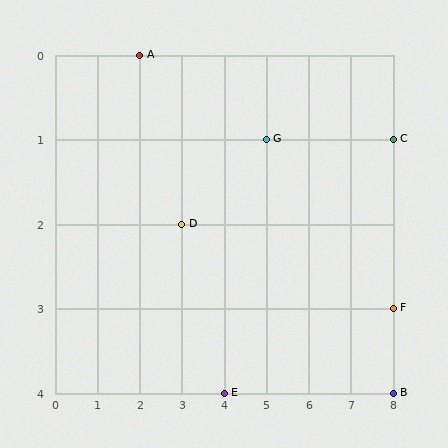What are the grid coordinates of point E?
Point E is at grid coordinates (4, 4).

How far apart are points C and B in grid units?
Points C and B are 3 rows apart.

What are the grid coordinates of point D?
Point D is at grid coordinates (3, 2).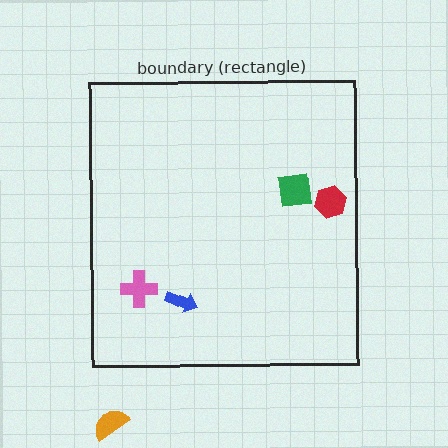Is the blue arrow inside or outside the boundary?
Inside.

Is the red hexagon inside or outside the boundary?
Inside.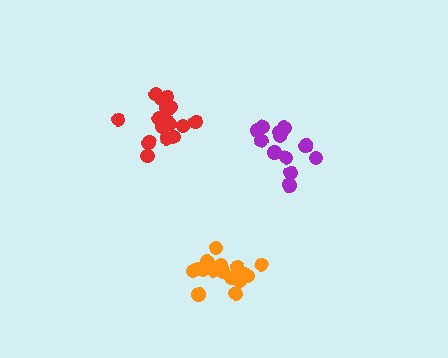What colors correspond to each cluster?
The clusters are colored: orange, red, purple.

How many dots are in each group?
Group 1: 18 dots, Group 2: 19 dots, Group 3: 13 dots (50 total).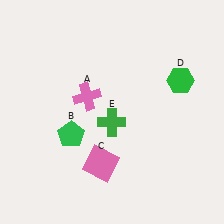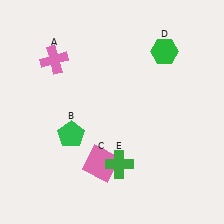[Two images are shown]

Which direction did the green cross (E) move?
The green cross (E) moved down.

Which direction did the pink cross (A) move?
The pink cross (A) moved up.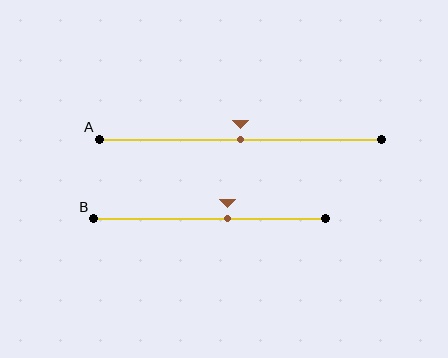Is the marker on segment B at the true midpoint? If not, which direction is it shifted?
No, the marker on segment B is shifted to the right by about 8% of the segment length.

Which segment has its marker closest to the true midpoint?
Segment A has its marker closest to the true midpoint.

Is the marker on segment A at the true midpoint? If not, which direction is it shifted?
Yes, the marker on segment A is at the true midpoint.